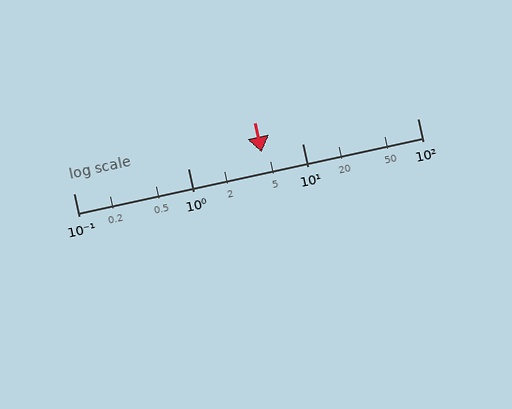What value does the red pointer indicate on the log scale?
The pointer indicates approximately 4.4.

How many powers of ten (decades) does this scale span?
The scale spans 3 decades, from 0.1 to 100.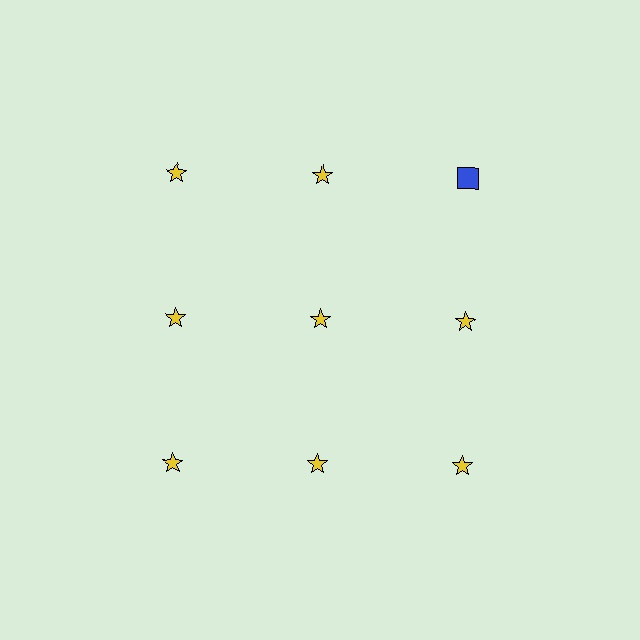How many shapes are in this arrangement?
There are 9 shapes arranged in a grid pattern.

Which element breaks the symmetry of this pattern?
The blue square in the top row, center column breaks the symmetry. All other shapes are yellow stars.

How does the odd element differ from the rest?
It differs in both color (blue instead of yellow) and shape (square instead of star).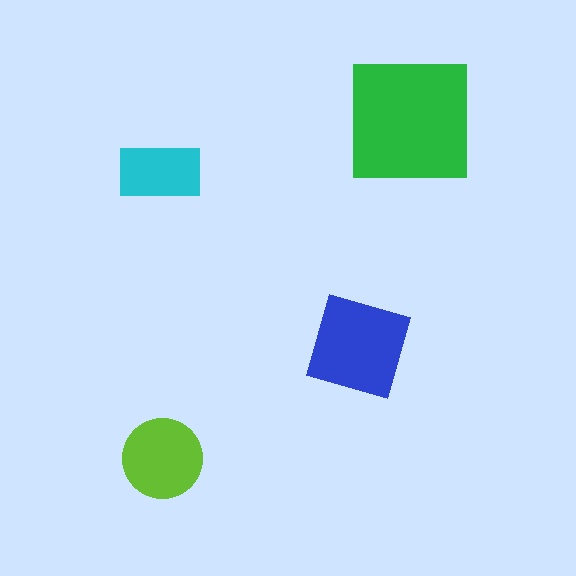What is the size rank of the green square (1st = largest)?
1st.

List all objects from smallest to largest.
The cyan rectangle, the lime circle, the blue diamond, the green square.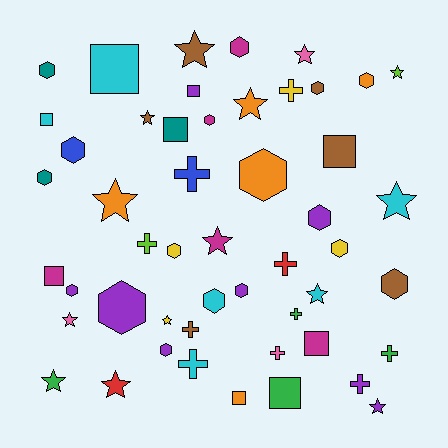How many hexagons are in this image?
There are 17 hexagons.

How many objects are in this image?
There are 50 objects.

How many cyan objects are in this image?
There are 6 cyan objects.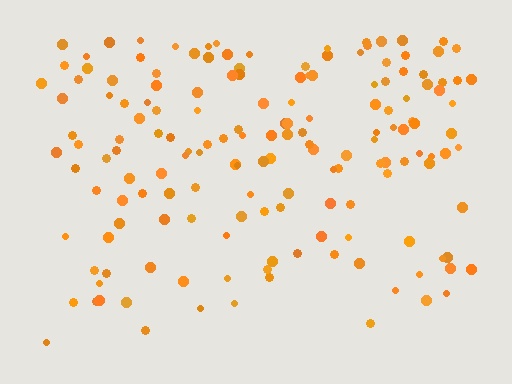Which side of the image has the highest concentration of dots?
The top.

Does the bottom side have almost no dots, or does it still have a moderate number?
Still a moderate number, just noticeably fewer than the top.